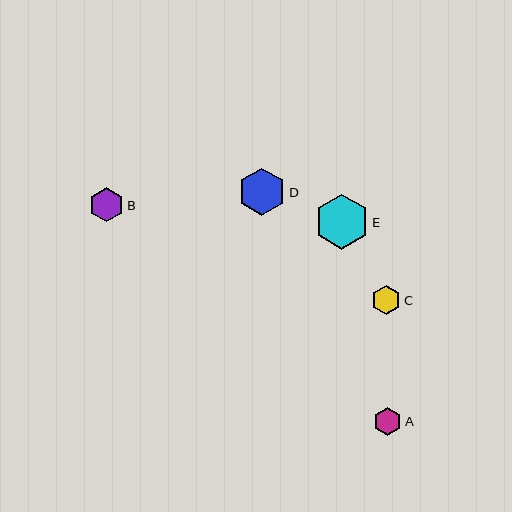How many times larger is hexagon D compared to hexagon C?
Hexagon D is approximately 1.6 times the size of hexagon C.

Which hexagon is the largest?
Hexagon E is the largest with a size of approximately 55 pixels.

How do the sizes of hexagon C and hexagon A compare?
Hexagon C and hexagon A are approximately the same size.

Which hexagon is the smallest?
Hexagon A is the smallest with a size of approximately 28 pixels.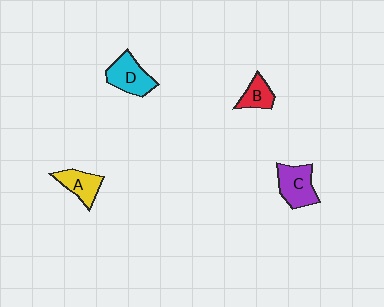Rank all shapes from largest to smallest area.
From largest to smallest: C (purple), D (cyan), A (yellow), B (red).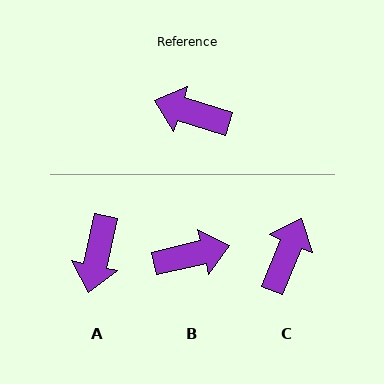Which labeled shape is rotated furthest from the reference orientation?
B, about 149 degrees away.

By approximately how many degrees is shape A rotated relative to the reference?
Approximately 95 degrees counter-clockwise.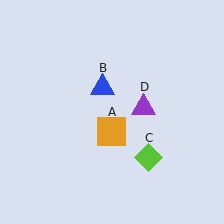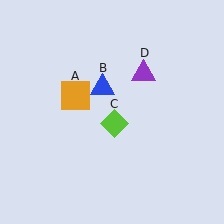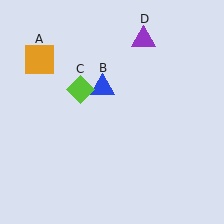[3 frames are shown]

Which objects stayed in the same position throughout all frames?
Blue triangle (object B) remained stationary.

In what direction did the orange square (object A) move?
The orange square (object A) moved up and to the left.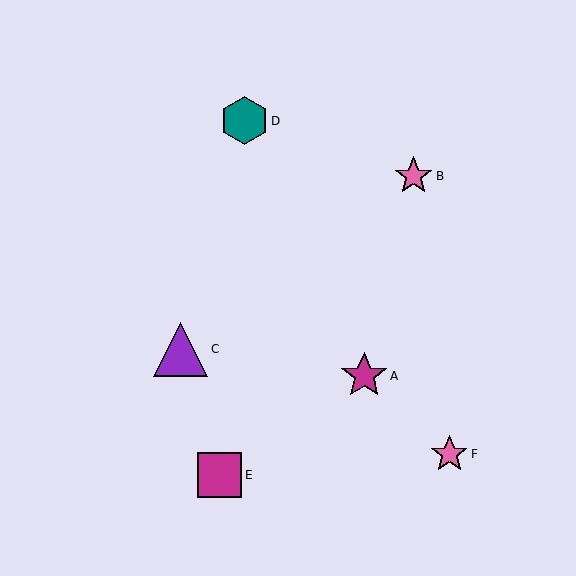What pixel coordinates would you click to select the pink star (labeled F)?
Click at (449, 454) to select the pink star F.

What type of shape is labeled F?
Shape F is a pink star.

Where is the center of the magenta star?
The center of the magenta star is at (364, 376).